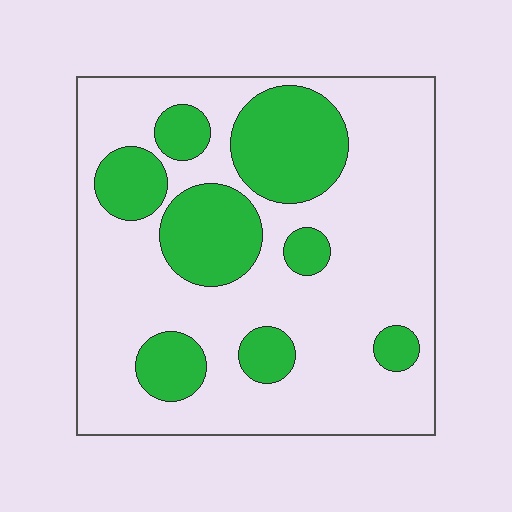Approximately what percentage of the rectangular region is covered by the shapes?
Approximately 30%.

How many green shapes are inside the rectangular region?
8.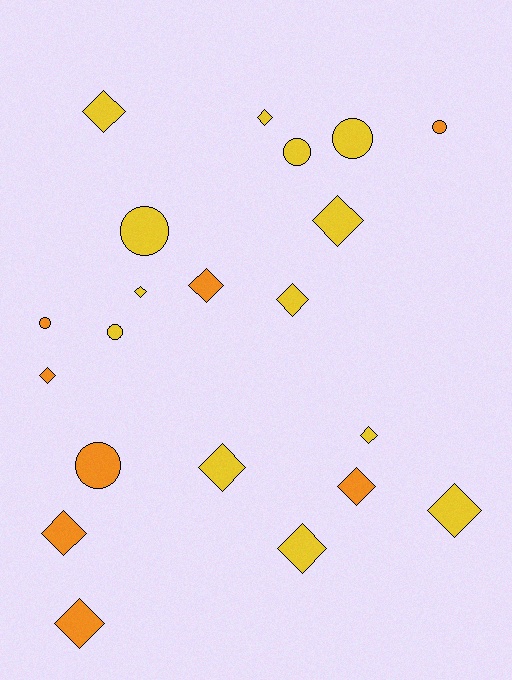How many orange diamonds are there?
There are 5 orange diamonds.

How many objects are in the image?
There are 21 objects.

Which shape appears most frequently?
Diamond, with 14 objects.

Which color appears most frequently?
Yellow, with 13 objects.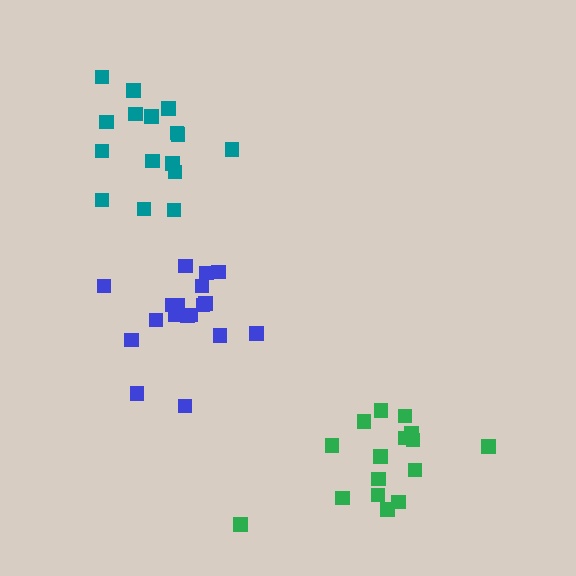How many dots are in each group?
Group 1: 18 dots, Group 2: 16 dots, Group 3: 16 dots (50 total).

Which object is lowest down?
The green cluster is bottommost.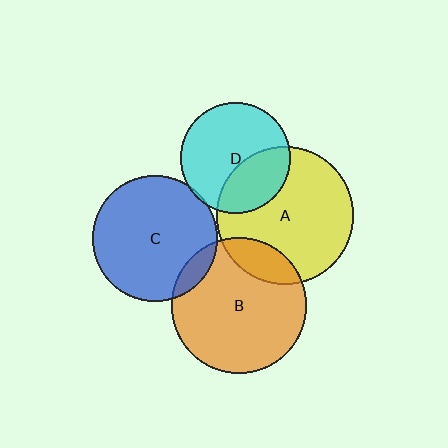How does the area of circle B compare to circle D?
Approximately 1.5 times.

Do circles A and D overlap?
Yes.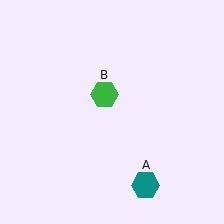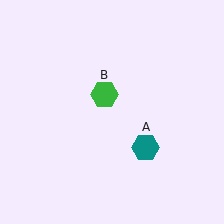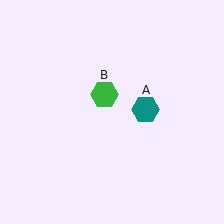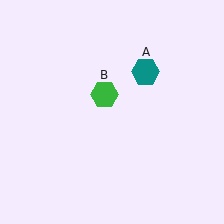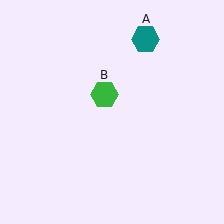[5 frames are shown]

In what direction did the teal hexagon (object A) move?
The teal hexagon (object A) moved up.